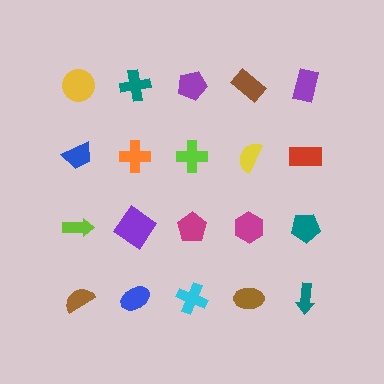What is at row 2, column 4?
A yellow semicircle.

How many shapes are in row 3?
5 shapes.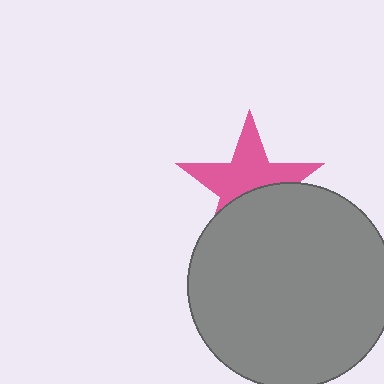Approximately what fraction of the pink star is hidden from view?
Roughly 43% of the pink star is hidden behind the gray circle.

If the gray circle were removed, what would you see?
You would see the complete pink star.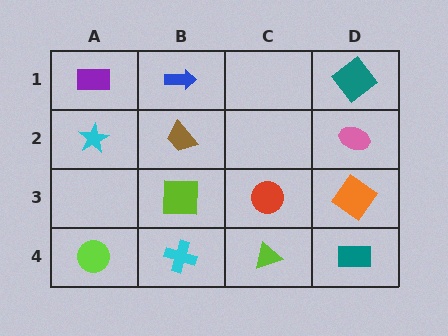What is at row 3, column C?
A red circle.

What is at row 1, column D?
A teal diamond.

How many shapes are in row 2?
3 shapes.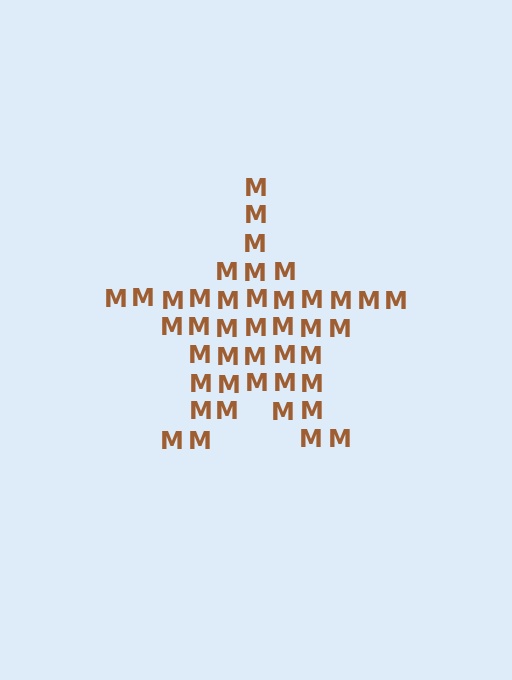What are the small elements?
The small elements are letter M's.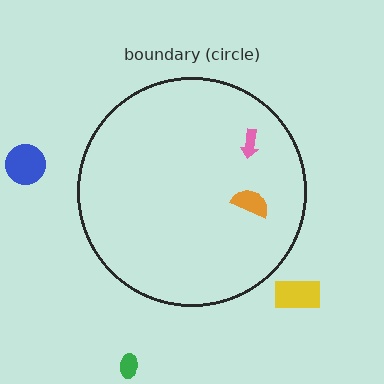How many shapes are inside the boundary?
2 inside, 3 outside.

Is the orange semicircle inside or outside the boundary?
Inside.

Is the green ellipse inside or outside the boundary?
Outside.